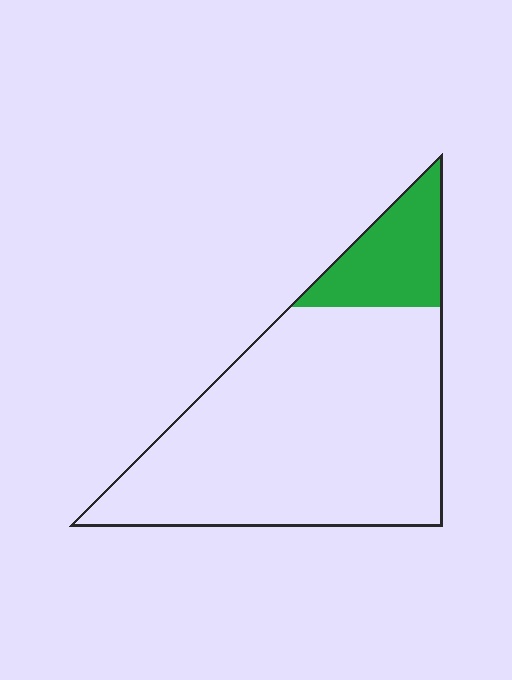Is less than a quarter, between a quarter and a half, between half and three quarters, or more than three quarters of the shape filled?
Less than a quarter.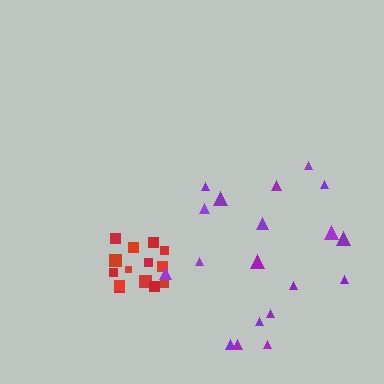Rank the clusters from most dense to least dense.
red, purple.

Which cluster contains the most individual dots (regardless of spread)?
Purple (19).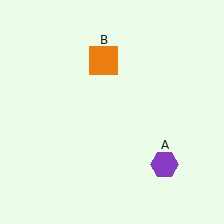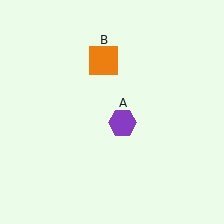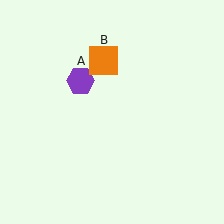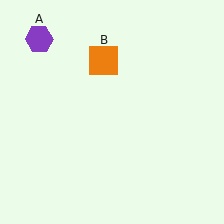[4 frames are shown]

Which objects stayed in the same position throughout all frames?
Orange square (object B) remained stationary.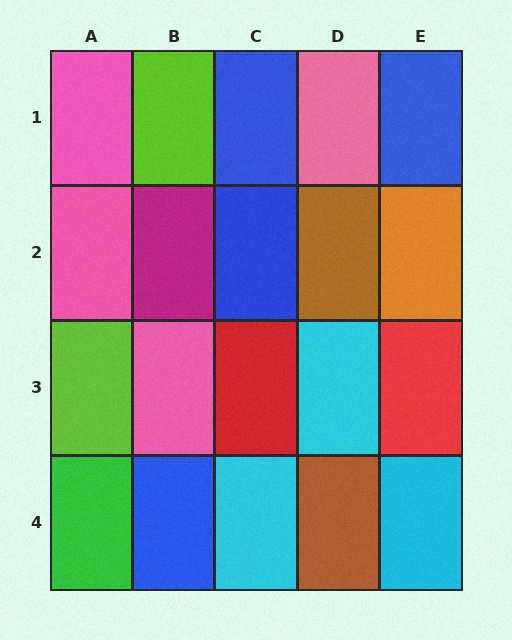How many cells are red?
2 cells are red.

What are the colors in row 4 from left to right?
Green, blue, cyan, brown, cyan.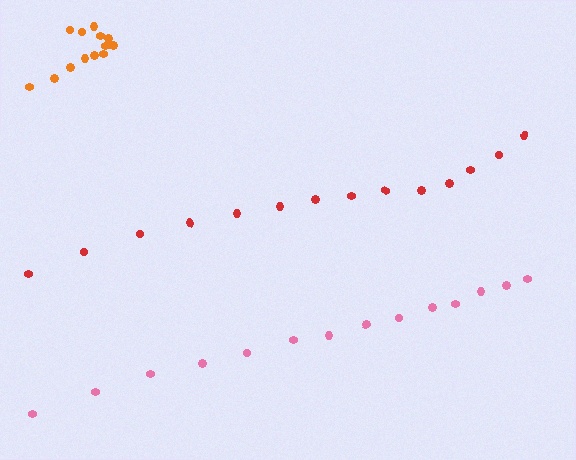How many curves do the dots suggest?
There are 3 distinct paths.